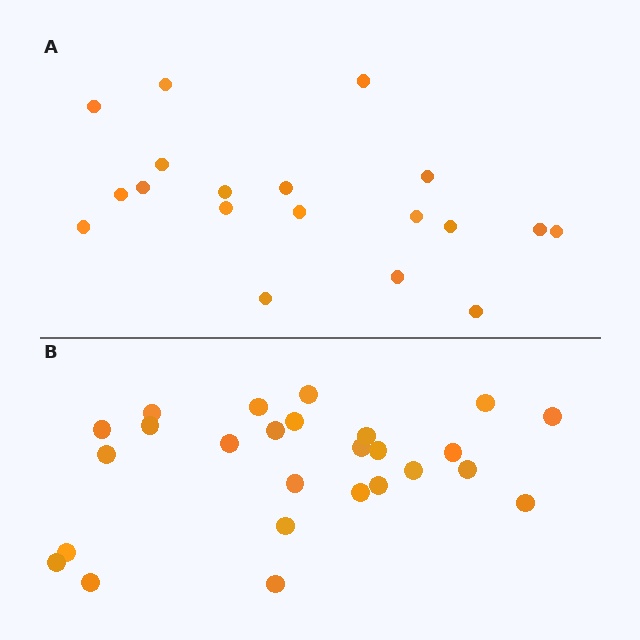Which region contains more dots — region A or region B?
Region B (the bottom region) has more dots.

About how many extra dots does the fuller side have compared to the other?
Region B has roughly 8 or so more dots than region A.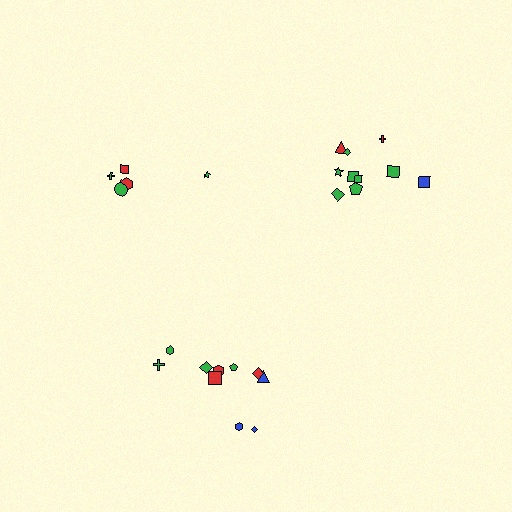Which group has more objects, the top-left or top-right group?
The top-right group.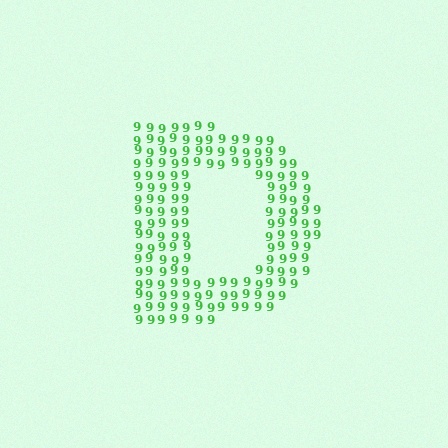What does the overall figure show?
The overall figure shows the letter D.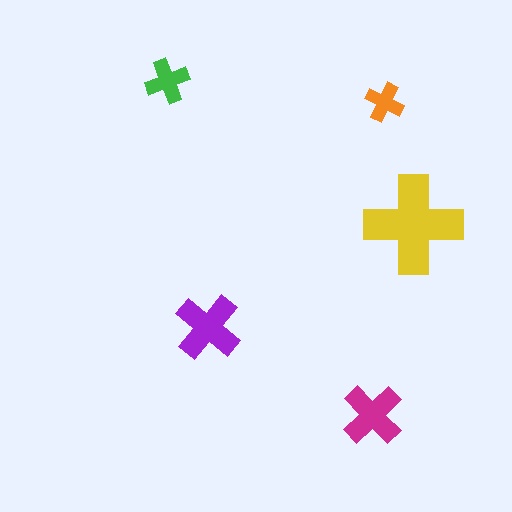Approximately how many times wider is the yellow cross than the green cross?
About 2 times wider.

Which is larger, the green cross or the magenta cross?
The magenta one.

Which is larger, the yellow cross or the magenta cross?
The yellow one.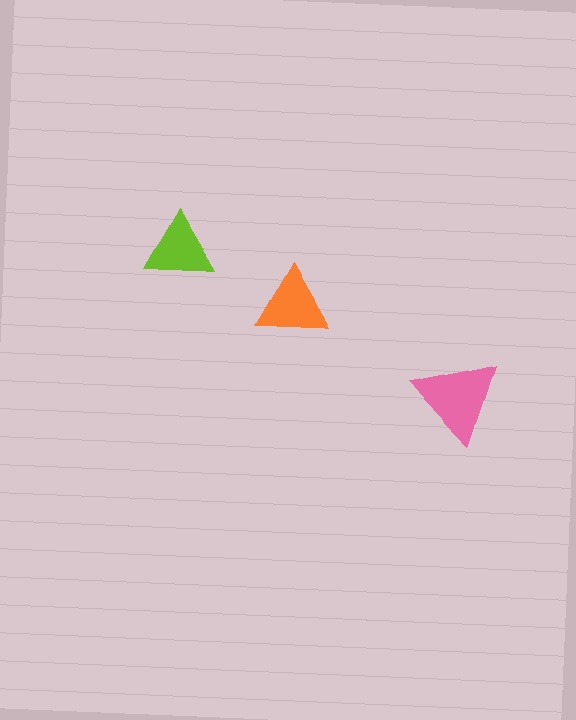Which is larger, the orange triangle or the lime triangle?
The orange one.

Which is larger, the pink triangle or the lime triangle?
The pink one.